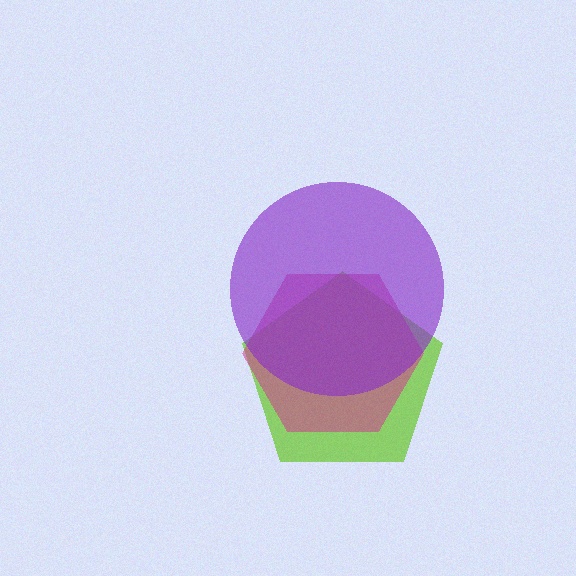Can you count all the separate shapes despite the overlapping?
Yes, there are 3 separate shapes.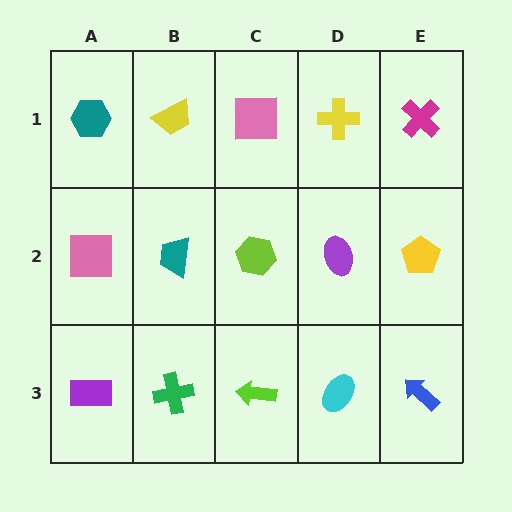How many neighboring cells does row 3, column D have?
3.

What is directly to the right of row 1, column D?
A magenta cross.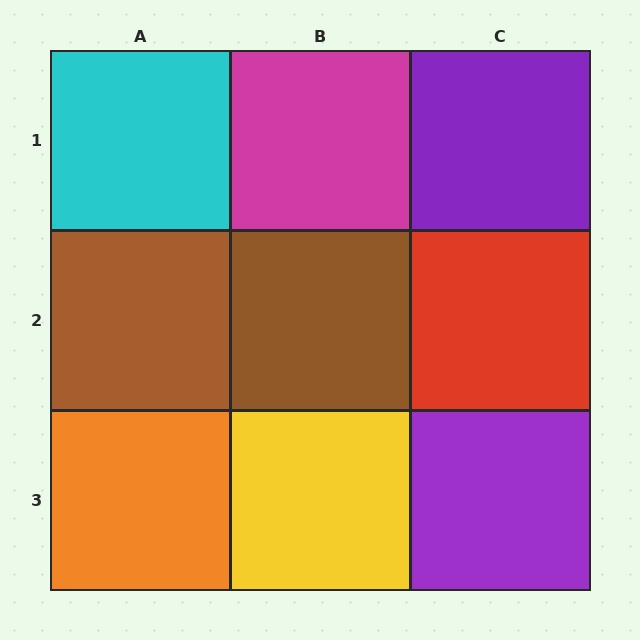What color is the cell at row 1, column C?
Purple.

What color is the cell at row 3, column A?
Orange.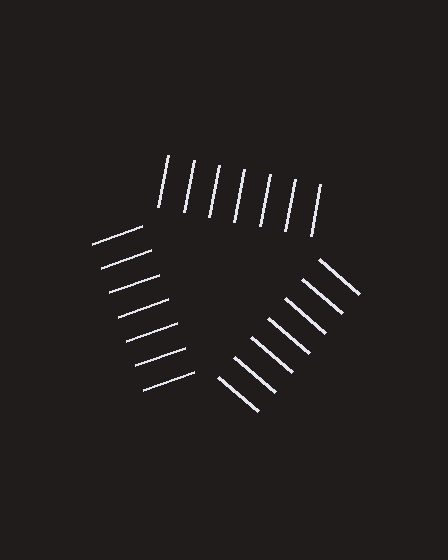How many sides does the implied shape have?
3 sides — the line-ends trace a triangle.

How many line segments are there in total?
21 — 7 along each of the 3 edges.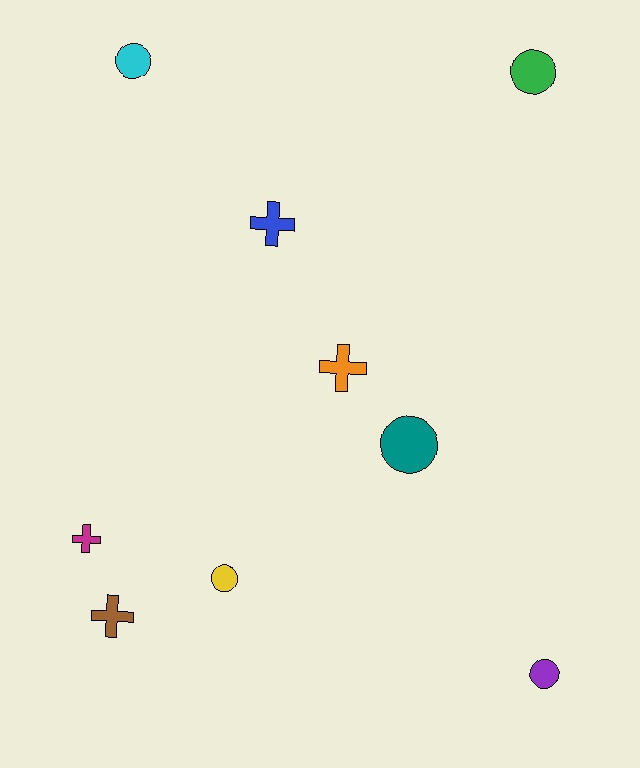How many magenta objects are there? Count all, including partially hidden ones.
There is 1 magenta object.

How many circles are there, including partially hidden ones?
There are 5 circles.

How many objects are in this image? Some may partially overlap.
There are 9 objects.